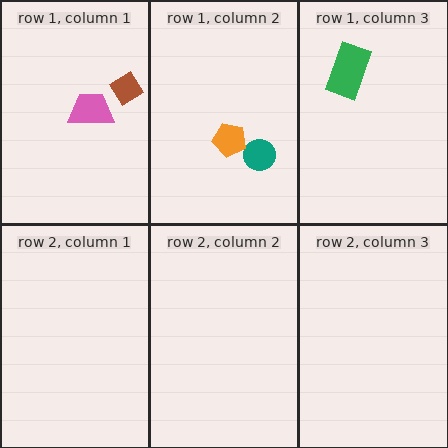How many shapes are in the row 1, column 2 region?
2.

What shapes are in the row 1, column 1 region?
The brown diamond, the pink trapezoid.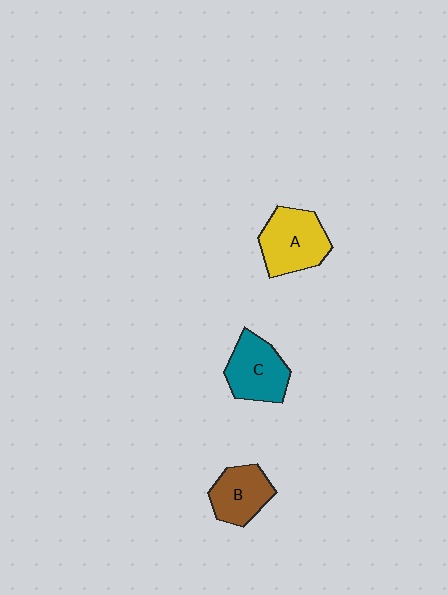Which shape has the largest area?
Shape A (yellow).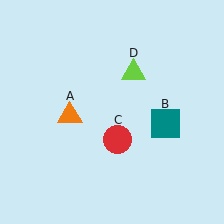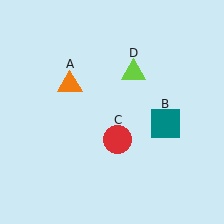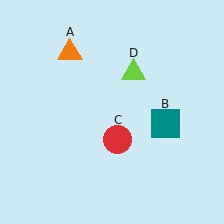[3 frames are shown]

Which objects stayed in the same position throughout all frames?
Teal square (object B) and red circle (object C) and lime triangle (object D) remained stationary.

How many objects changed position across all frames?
1 object changed position: orange triangle (object A).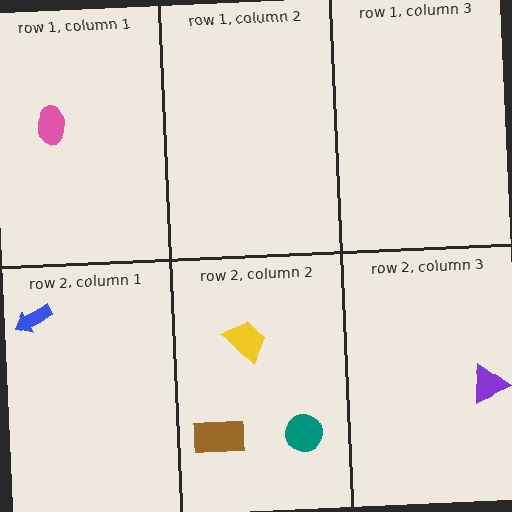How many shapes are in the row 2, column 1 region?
1.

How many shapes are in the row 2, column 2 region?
3.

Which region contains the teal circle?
The row 2, column 2 region.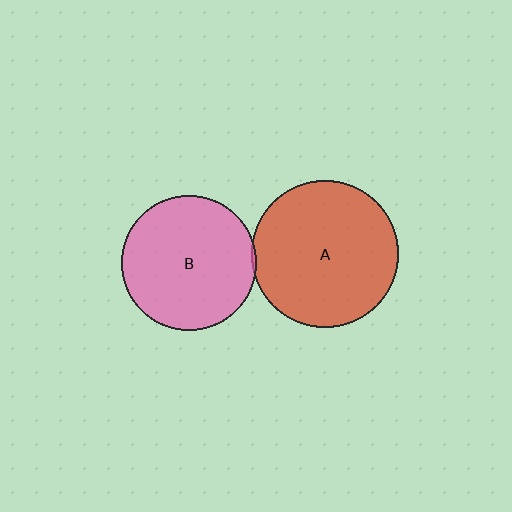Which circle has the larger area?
Circle A (red).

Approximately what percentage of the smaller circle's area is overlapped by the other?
Approximately 5%.